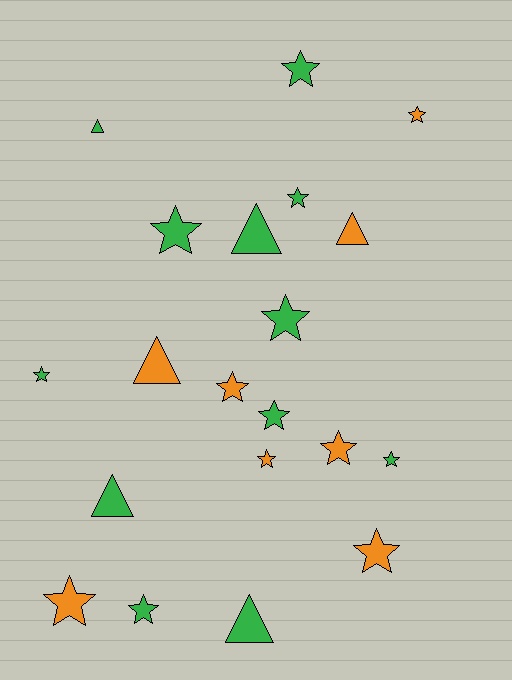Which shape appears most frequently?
Star, with 14 objects.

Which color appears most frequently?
Green, with 12 objects.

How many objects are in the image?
There are 20 objects.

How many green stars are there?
There are 8 green stars.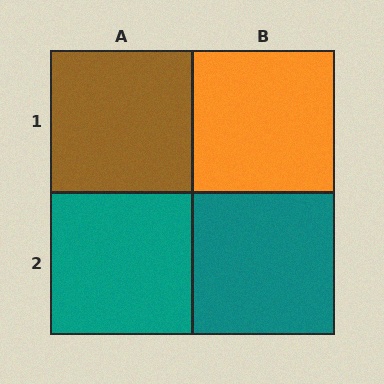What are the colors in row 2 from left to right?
Teal, teal.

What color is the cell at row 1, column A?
Brown.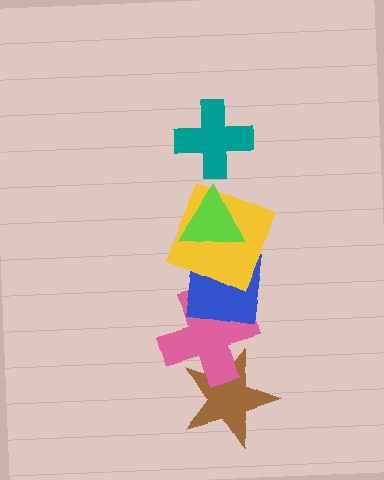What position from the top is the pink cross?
The pink cross is 5th from the top.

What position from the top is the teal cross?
The teal cross is 1st from the top.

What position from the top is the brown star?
The brown star is 6th from the top.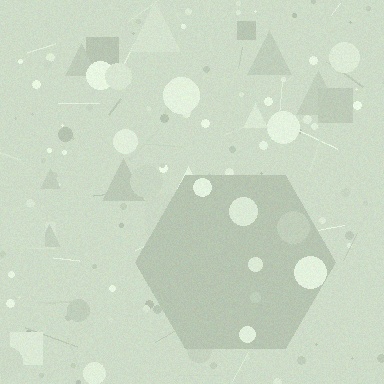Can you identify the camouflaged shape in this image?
The camouflaged shape is a hexagon.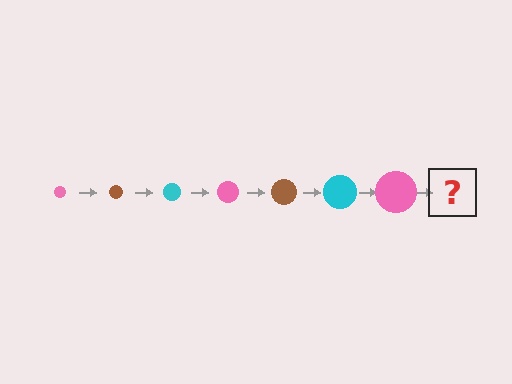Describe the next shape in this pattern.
It should be a brown circle, larger than the previous one.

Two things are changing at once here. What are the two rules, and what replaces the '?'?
The two rules are that the circle grows larger each step and the color cycles through pink, brown, and cyan. The '?' should be a brown circle, larger than the previous one.